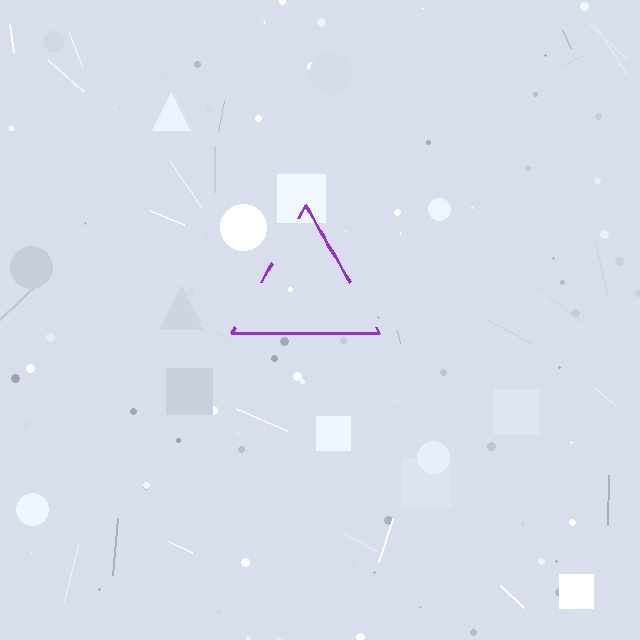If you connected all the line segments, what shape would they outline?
They would outline a triangle.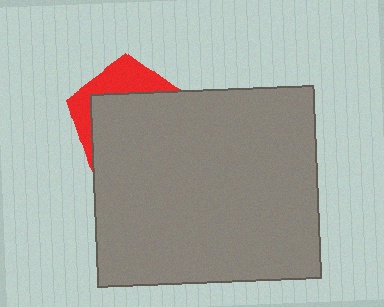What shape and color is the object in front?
The object in front is a gray rectangle.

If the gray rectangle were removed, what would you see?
You would see the complete red pentagon.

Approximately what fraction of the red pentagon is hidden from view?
Roughly 69% of the red pentagon is hidden behind the gray rectangle.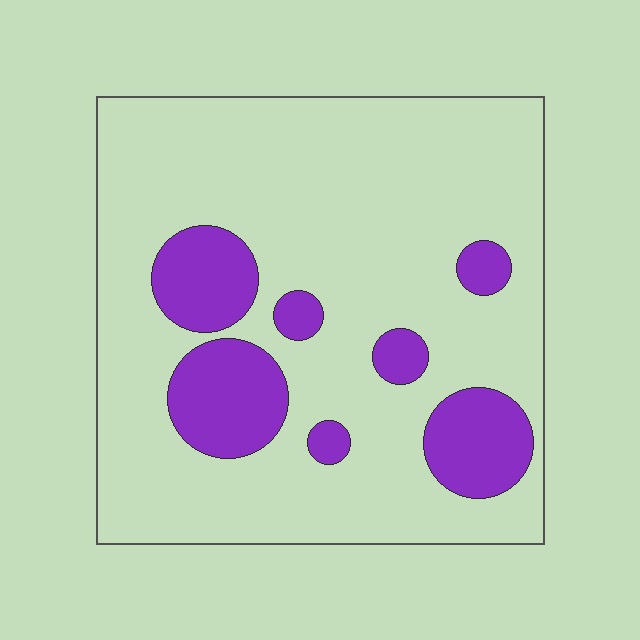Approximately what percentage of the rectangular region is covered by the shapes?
Approximately 20%.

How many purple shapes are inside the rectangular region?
7.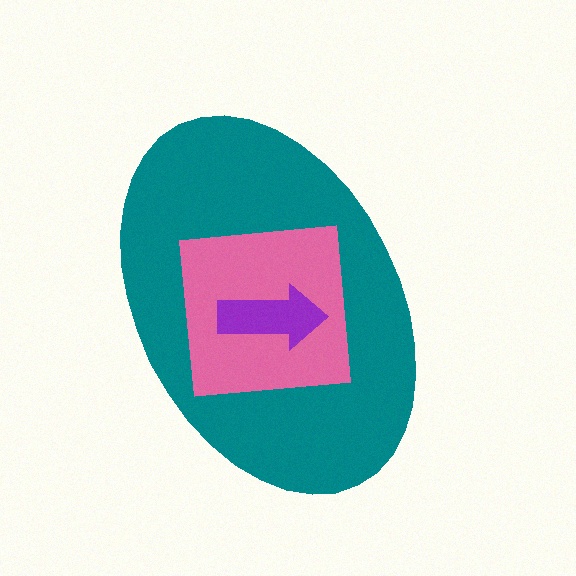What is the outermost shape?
The teal ellipse.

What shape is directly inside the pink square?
The purple arrow.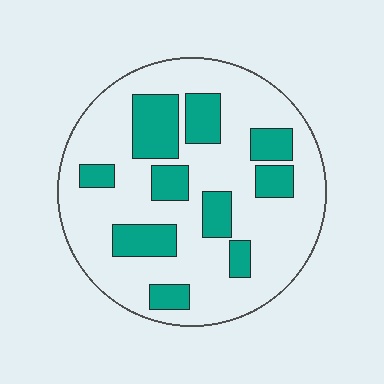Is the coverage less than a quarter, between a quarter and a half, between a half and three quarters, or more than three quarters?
Between a quarter and a half.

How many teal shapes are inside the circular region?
10.